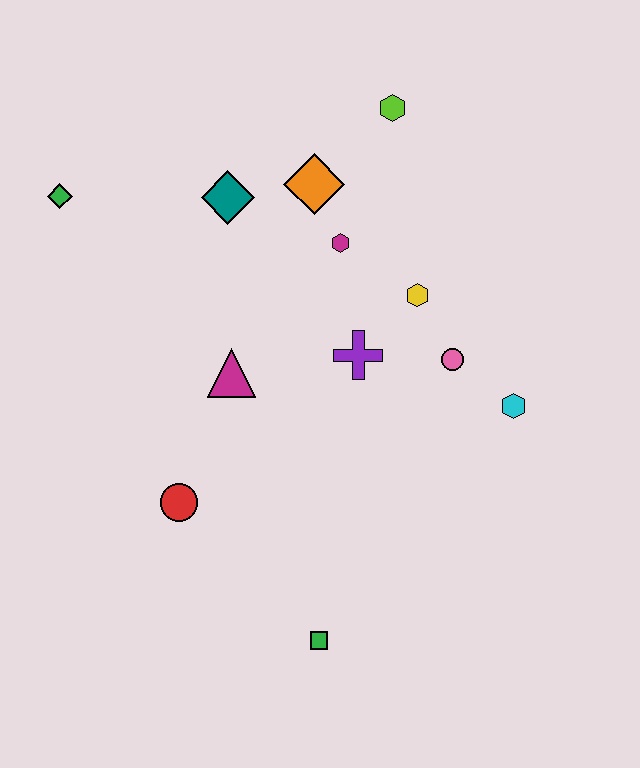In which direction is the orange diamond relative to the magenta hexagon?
The orange diamond is above the magenta hexagon.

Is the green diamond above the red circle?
Yes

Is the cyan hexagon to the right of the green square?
Yes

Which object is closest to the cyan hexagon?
The pink circle is closest to the cyan hexagon.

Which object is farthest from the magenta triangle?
The lime hexagon is farthest from the magenta triangle.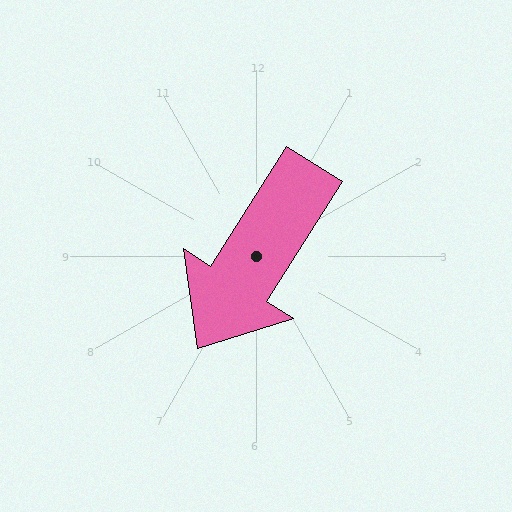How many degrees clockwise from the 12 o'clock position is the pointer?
Approximately 212 degrees.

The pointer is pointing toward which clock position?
Roughly 7 o'clock.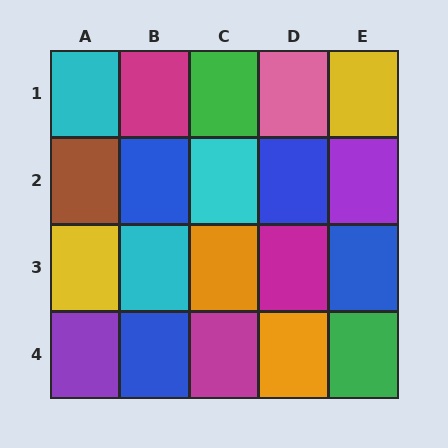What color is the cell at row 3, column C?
Orange.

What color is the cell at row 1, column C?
Green.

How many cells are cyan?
3 cells are cyan.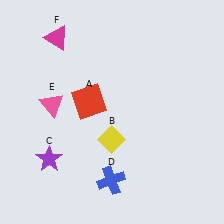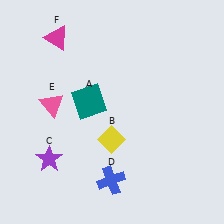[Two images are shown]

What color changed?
The square (A) changed from red in Image 1 to teal in Image 2.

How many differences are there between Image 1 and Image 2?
There is 1 difference between the two images.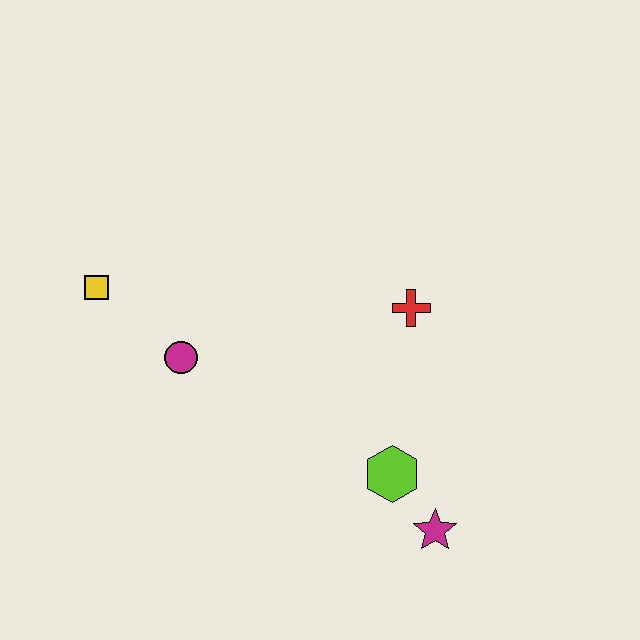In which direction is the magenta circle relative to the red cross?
The magenta circle is to the left of the red cross.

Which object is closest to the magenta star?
The lime hexagon is closest to the magenta star.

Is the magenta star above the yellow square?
No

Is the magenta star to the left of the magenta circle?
No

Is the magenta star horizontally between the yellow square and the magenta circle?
No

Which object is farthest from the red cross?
The yellow square is farthest from the red cross.